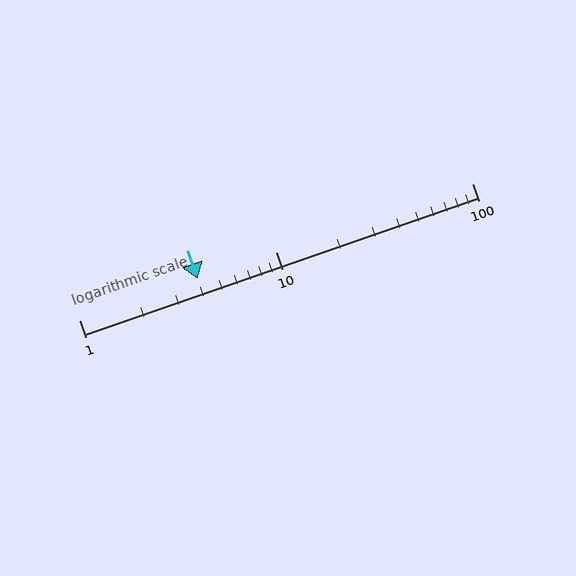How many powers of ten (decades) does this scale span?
The scale spans 2 decades, from 1 to 100.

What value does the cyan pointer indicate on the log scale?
The pointer indicates approximately 4.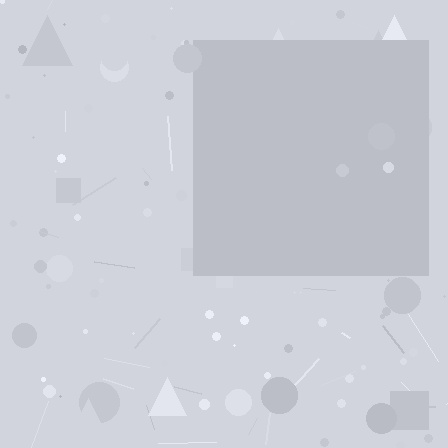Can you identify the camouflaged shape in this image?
The camouflaged shape is a square.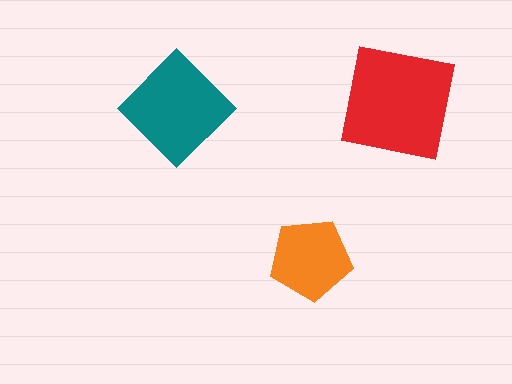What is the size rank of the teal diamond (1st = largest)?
2nd.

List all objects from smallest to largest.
The orange pentagon, the teal diamond, the red square.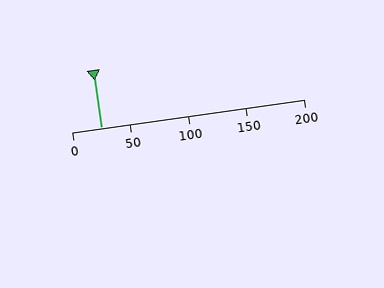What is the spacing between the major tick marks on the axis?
The major ticks are spaced 50 apart.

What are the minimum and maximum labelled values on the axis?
The axis runs from 0 to 200.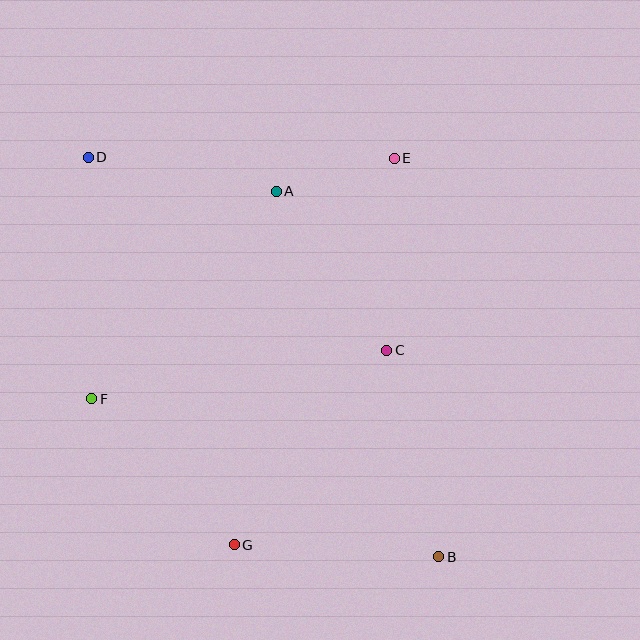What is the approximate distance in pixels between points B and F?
The distance between B and F is approximately 381 pixels.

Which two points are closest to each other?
Points A and E are closest to each other.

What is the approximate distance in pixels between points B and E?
The distance between B and E is approximately 401 pixels.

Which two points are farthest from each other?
Points B and D are farthest from each other.